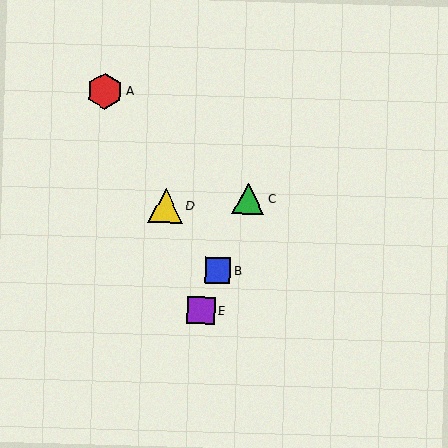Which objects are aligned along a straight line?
Objects B, C, E are aligned along a straight line.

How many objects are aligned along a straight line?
3 objects (B, C, E) are aligned along a straight line.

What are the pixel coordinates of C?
Object C is at (249, 199).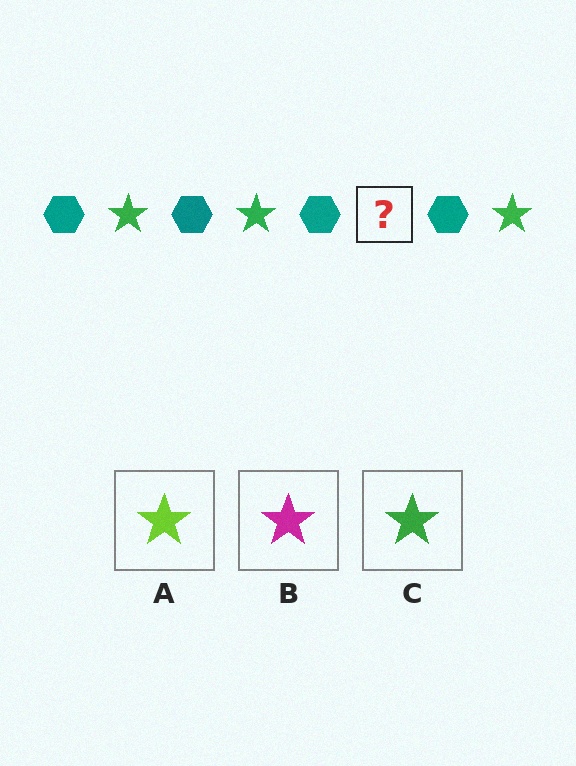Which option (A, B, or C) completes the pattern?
C.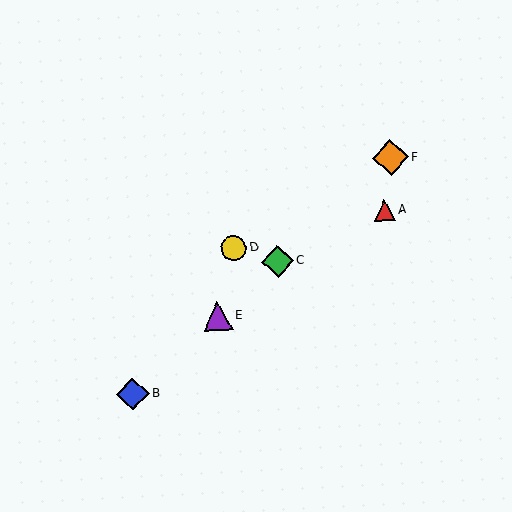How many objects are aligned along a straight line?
4 objects (B, C, E, F) are aligned along a straight line.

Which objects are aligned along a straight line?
Objects B, C, E, F are aligned along a straight line.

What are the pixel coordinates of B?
Object B is at (133, 394).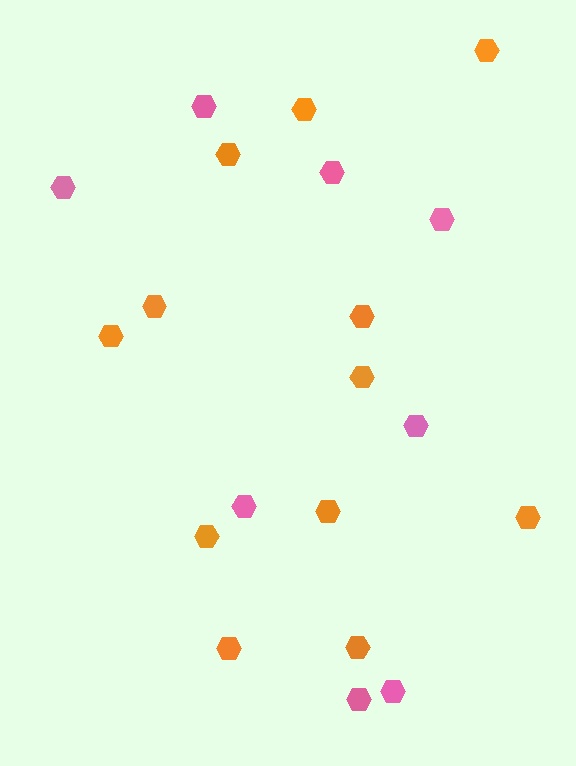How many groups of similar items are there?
There are 2 groups: one group of pink hexagons (8) and one group of orange hexagons (12).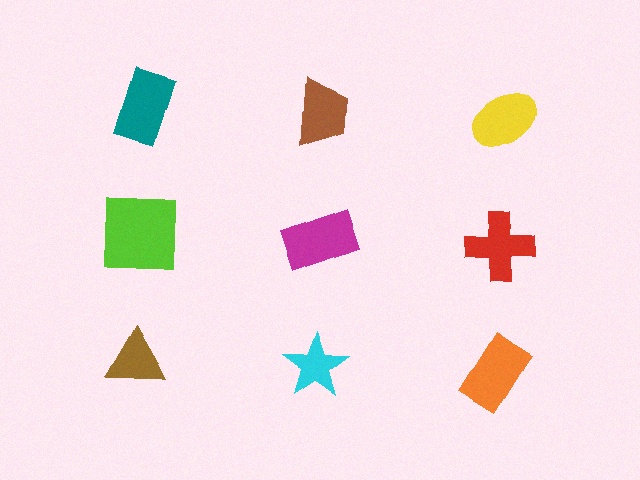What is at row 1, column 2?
A brown trapezoid.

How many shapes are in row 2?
3 shapes.